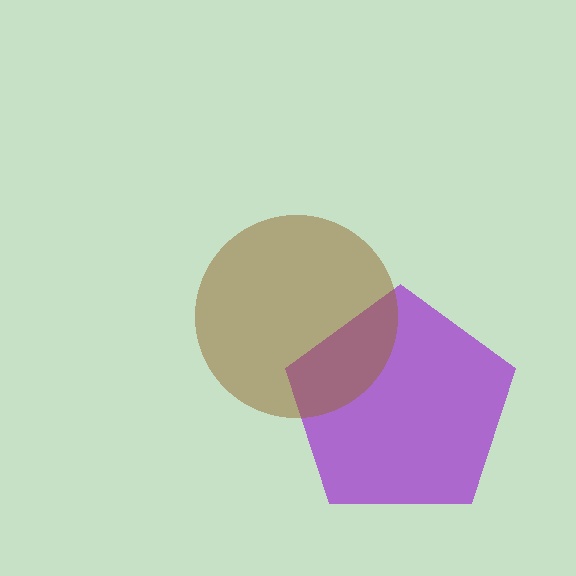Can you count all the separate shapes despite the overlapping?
Yes, there are 2 separate shapes.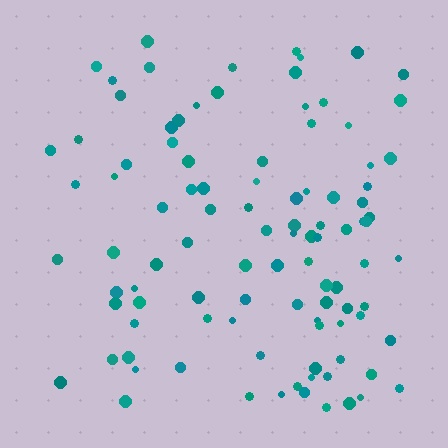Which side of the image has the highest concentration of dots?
The right.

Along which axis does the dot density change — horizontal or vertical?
Horizontal.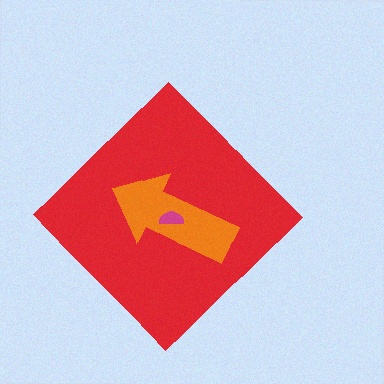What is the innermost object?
The magenta semicircle.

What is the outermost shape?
The red diamond.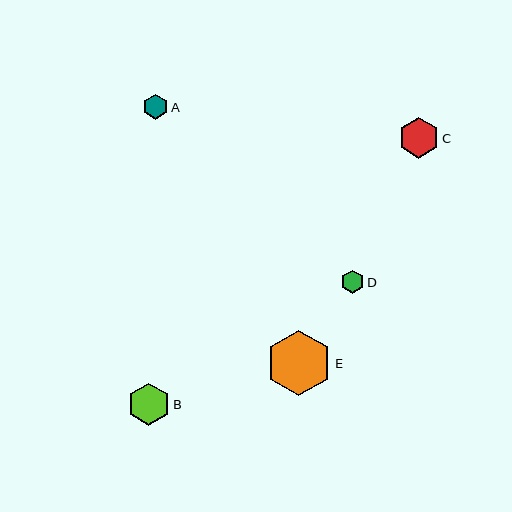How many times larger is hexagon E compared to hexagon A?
Hexagon E is approximately 2.6 times the size of hexagon A.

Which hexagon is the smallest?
Hexagon D is the smallest with a size of approximately 23 pixels.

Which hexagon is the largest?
Hexagon E is the largest with a size of approximately 65 pixels.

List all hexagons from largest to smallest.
From largest to smallest: E, B, C, A, D.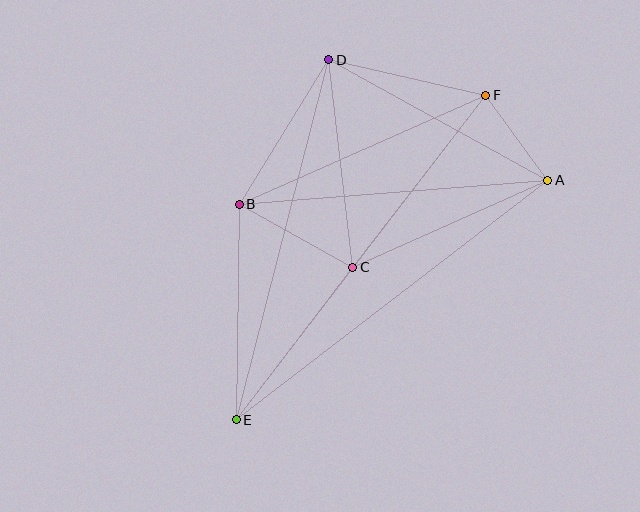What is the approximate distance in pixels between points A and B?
The distance between A and B is approximately 309 pixels.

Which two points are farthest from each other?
Points E and F are farthest from each other.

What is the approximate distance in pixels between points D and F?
The distance between D and F is approximately 161 pixels.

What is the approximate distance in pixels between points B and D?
The distance between B and D is approximately 170 pixels.